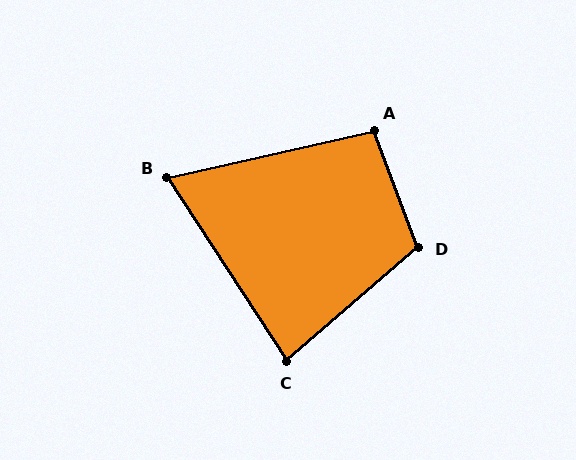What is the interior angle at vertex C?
Approximately 82 degrees (acute).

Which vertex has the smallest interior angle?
B, at approximately 70 degrees.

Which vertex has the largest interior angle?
D, at approximately 110 degrees.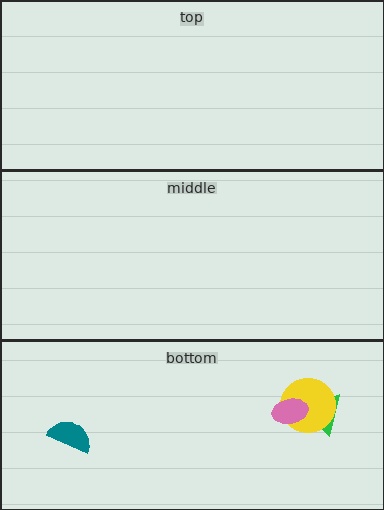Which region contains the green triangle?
The bottom region.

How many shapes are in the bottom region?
4.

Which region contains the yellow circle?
The bottom region.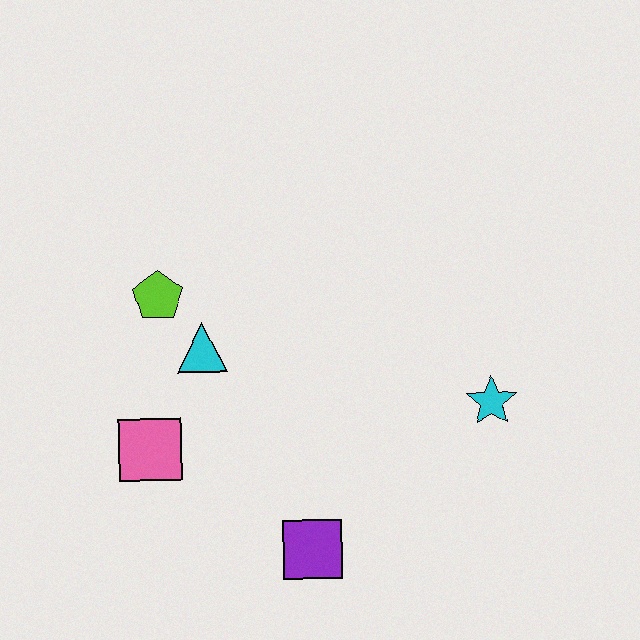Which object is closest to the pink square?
The cyan triangle is closest to the pink square.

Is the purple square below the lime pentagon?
Yes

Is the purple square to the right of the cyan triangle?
Yes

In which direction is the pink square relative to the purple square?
The pink square is to the left of the purple square.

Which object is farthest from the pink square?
The cyan star is farthest from the pink square.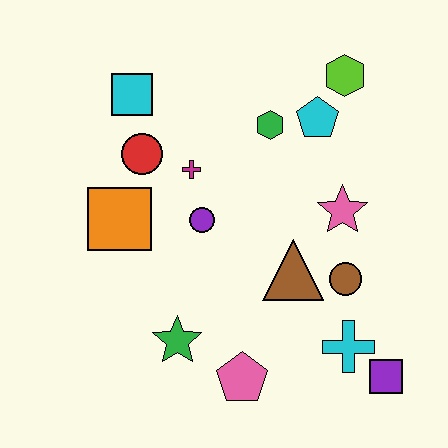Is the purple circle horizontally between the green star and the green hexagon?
Yes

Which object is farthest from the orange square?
The purple square is farthest from the orange square.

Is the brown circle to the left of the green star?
No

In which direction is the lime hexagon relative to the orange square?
The lime hexagon is to the right of the orange square.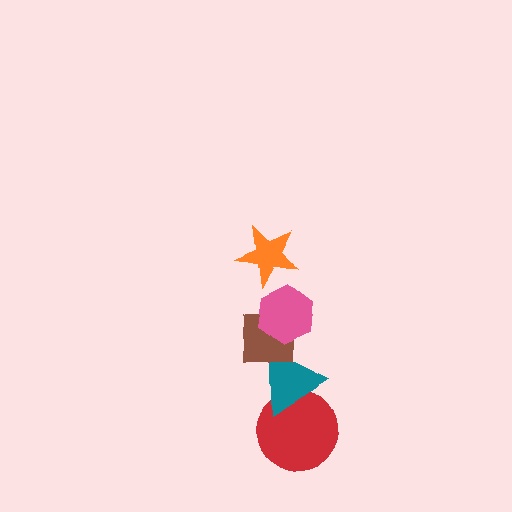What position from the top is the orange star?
The orange star is 1st from the top.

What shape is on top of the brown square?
The pink hexagon is on top of the brown square.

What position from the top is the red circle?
The red circle is 5th from the top.